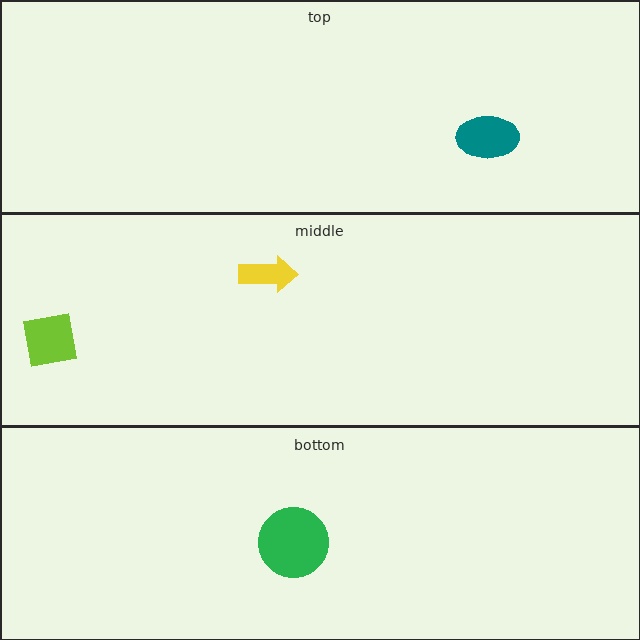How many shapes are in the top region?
1.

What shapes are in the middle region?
The yellow arrow, the lime square.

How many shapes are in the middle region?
2.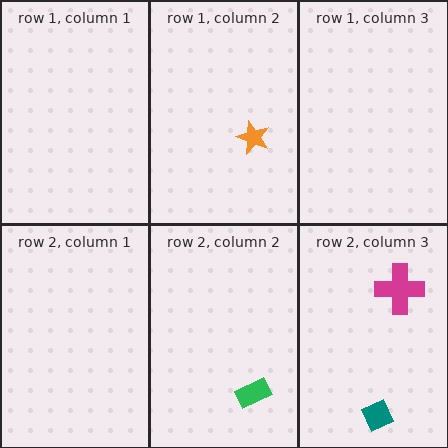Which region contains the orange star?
The row 1, column 2 region.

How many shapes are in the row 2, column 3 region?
2.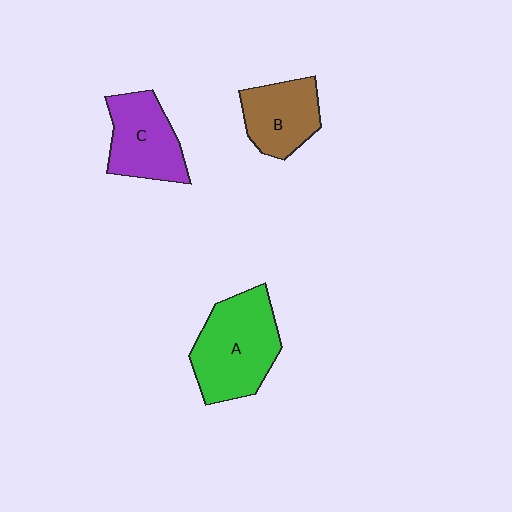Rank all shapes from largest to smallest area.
From largest to smallest: A (green), C (purple), B (brown).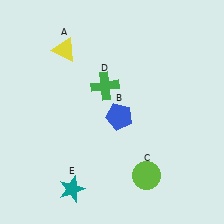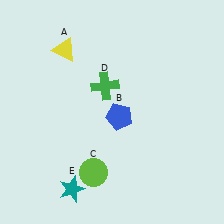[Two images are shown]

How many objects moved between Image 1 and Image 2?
1 object moved between the two images.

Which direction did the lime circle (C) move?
The lime circle (C) moved left.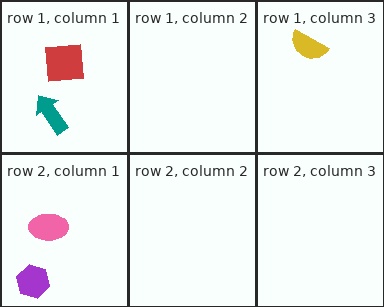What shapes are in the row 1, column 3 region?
The yellow semicircle.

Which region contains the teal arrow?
The row 1, column 1 region.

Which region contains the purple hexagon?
The row 2, column 1 region.